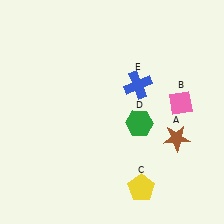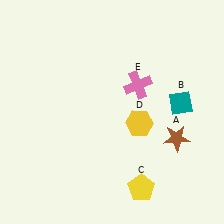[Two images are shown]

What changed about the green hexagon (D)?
In Image 1, D is green. In Image 2, it changed to yellow.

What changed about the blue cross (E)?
In Image 1, E is blue. In Image 2, it changed to pink.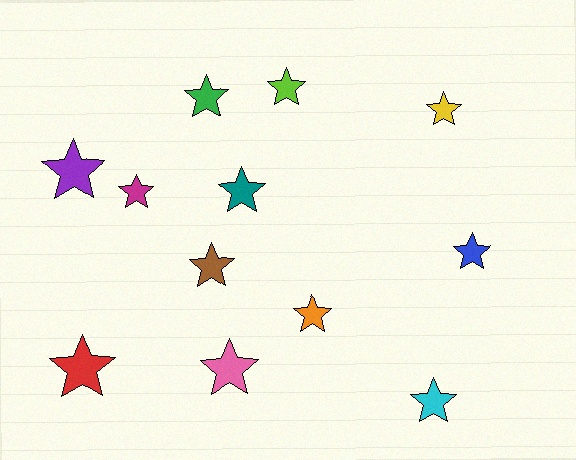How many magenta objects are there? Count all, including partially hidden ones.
There is 1 magenta object.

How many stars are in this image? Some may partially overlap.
There are 12 stars.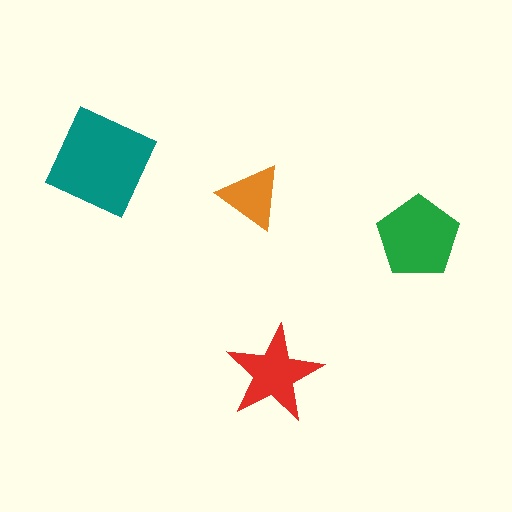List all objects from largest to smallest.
The teal diamond, the green pentagon, the red star, the orange triangle.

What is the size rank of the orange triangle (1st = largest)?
4th.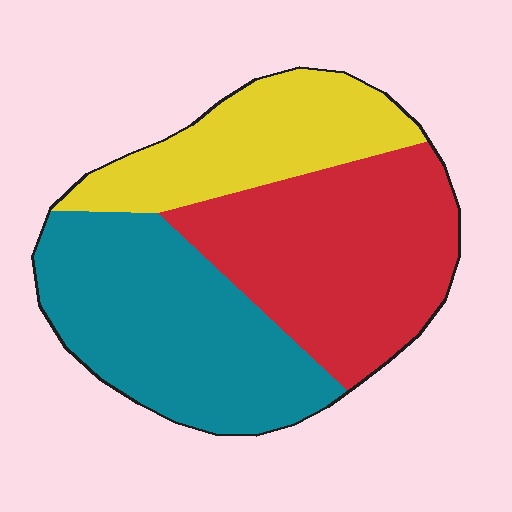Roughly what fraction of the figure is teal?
Teal covers 38% of the figure.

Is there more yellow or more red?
Red.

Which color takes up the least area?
Yellow, at roughly 25%.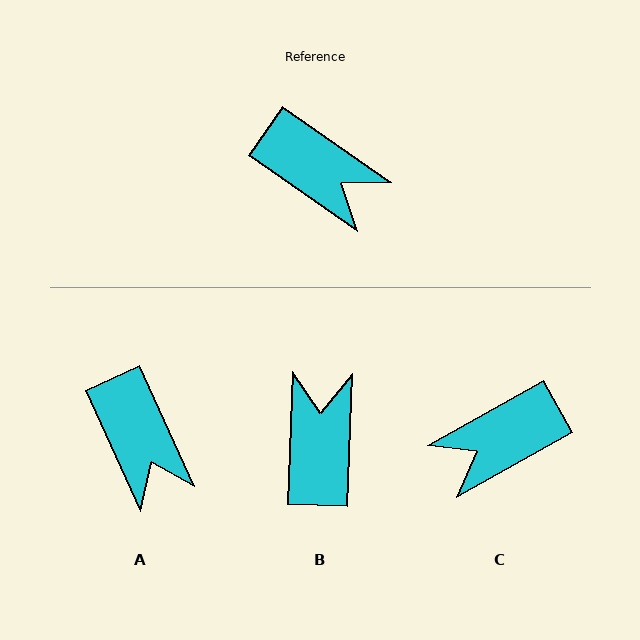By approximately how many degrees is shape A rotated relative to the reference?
Approximately 31 degrees clockwise.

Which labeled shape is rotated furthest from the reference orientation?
B, about 123 degrees away.